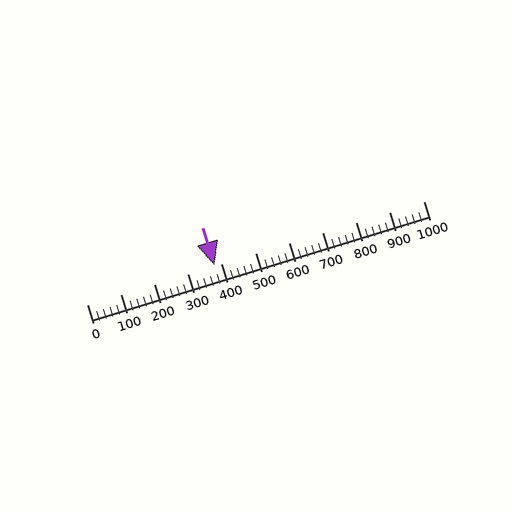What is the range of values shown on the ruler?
The ruler shows values from 0 to 1000.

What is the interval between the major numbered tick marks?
The major tick marks are spaced 100 units apart.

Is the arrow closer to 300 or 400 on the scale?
The arrow is closer to 400.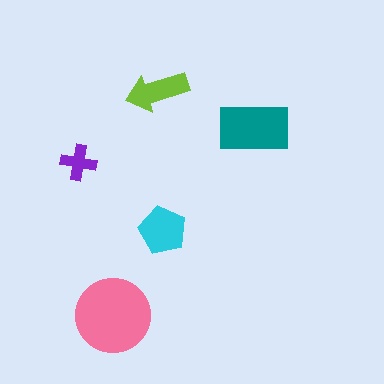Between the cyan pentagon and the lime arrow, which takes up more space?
The cyan pentagon.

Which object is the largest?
The pink circle.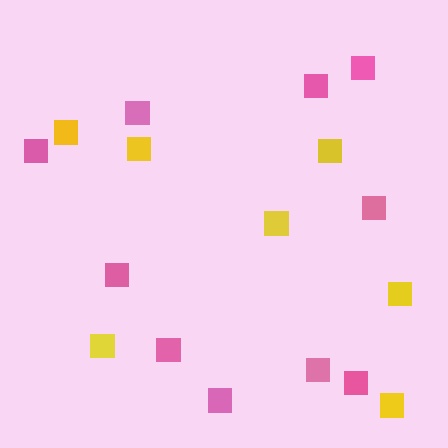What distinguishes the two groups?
There are 2 groups: one group of yellow squares (7) and one group of pink squares (10).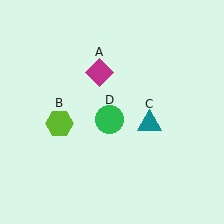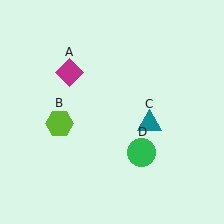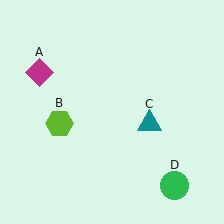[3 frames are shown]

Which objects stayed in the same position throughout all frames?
Lime hexagon (object B) and teal triangle (object C) remained stationary.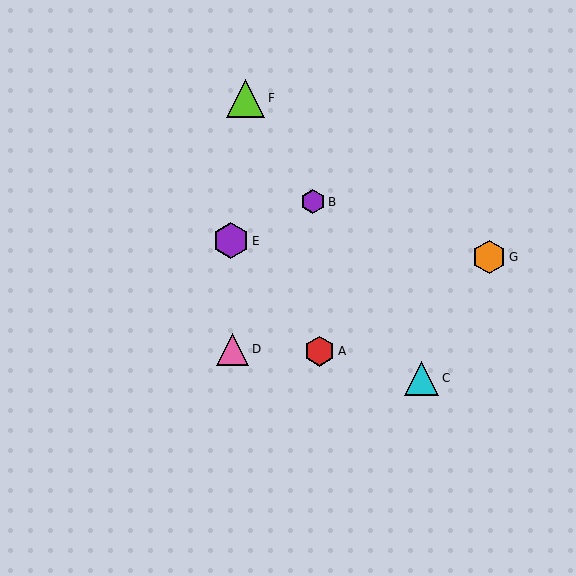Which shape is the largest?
The lime triangle (labeled F) is the largest.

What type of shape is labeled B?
Shape B is a purple hexagon.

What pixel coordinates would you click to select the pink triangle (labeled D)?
Click at (233, 349) to select the pink triangle D.